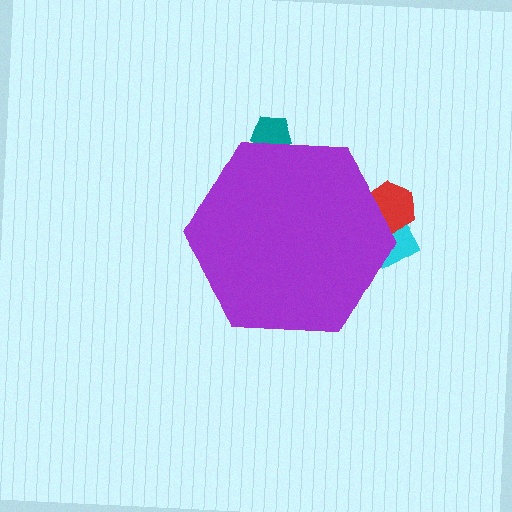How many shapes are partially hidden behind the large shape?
3 shapes are partially hidden.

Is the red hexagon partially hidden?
Yes, the red hexagon is partially hidden behind the purple hexagon.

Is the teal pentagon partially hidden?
Yes, the teal pentagon is partially hidden behind the purple hexagon.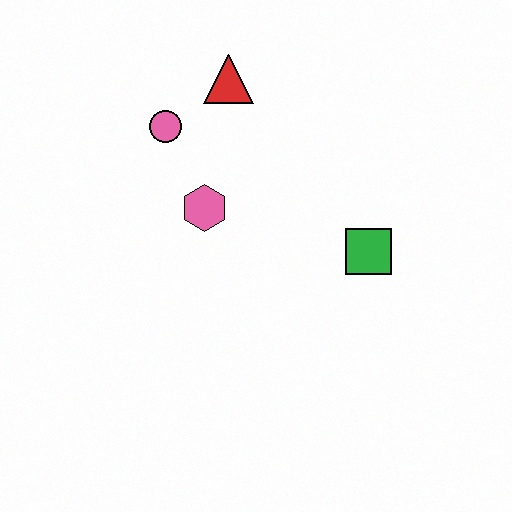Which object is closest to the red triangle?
The pink circle is closest to the red triangle.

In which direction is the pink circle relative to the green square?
The pink circle is to the left of the green square.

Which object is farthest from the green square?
The pink circle is farthest from the green square.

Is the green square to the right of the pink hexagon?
Yes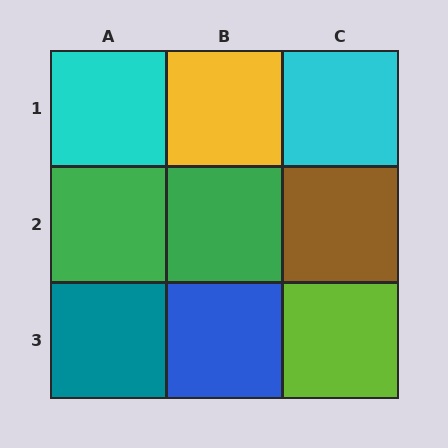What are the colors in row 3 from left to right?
Teal, blue, lime.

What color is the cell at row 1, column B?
Yellow.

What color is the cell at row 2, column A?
Green.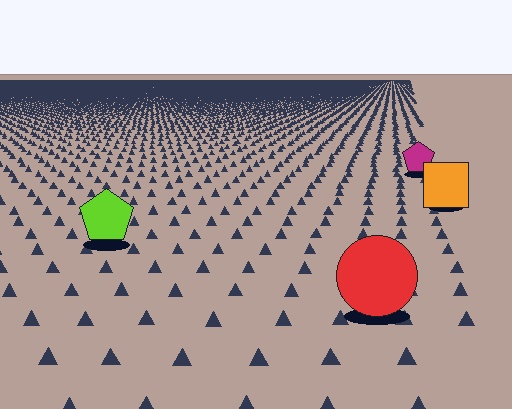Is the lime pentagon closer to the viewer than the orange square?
Yes. The lime pentagon is closer — you can tell from the texture gradient: the ground texture is coarser near it.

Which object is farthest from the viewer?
The magenta pentagon is farthest from the viewer. It appears smaller and the ground texture around it is denser.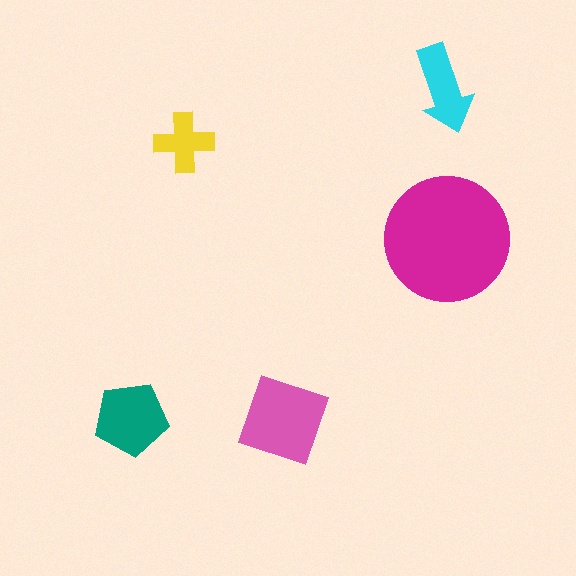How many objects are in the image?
There are 5 objects in the image.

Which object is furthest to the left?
The teal pentagon is leftmost.